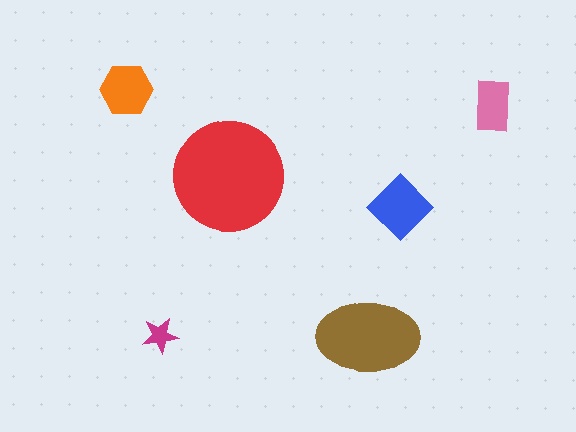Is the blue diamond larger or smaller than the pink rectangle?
Larger.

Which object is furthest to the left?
The orange hexagon is leftmost.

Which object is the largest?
The red circle.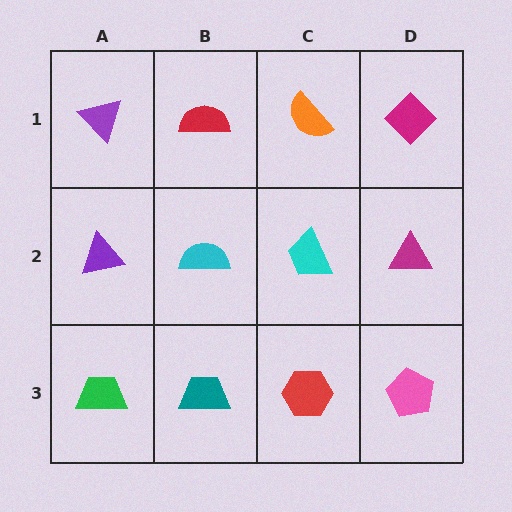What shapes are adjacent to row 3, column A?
A purple triangle (row 2, column A), a teal trapezoid (row 3, column B).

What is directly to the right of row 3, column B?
A red hexagon.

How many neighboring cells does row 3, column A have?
2.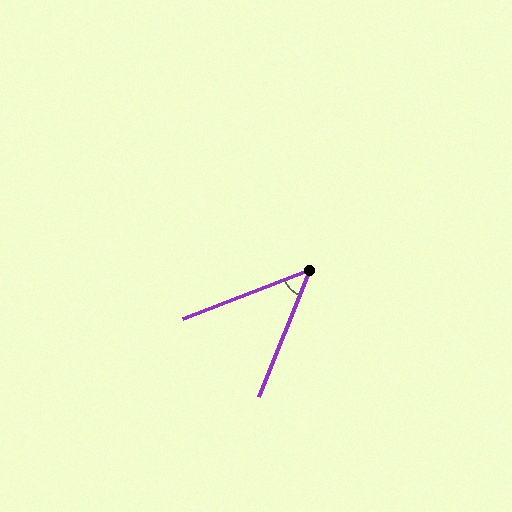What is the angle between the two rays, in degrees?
Approximately 47 degrees.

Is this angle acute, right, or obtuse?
It is acute.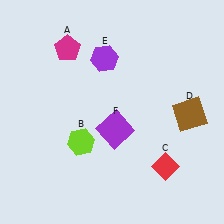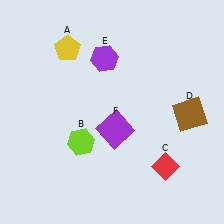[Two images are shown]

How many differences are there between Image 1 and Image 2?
There is 1 difference between the two images.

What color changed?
The pentagon (A) changed from magenta in Image 1 to yellow in Image 2.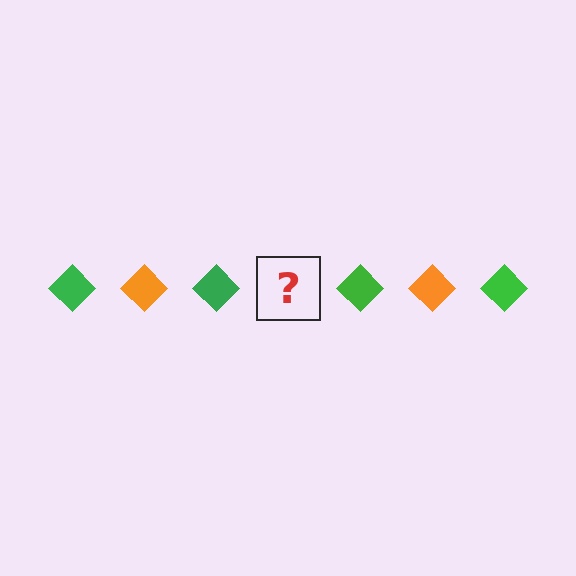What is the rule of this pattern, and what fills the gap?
The rule is that the pattern cycles through green, orange diamonds. The gap should be filled with an orange diamond.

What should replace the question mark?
The question mark should be replaced with an orange diamond.